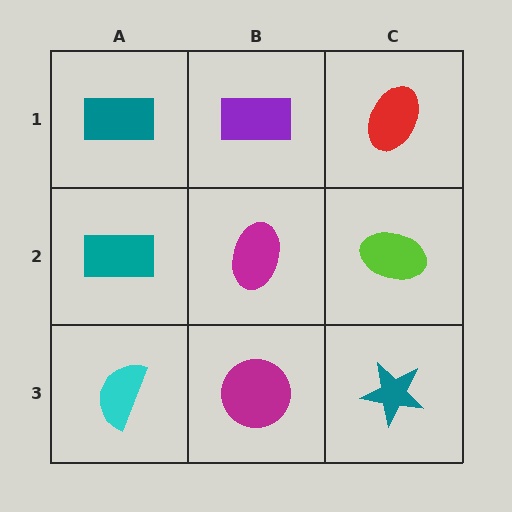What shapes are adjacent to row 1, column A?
A teal rectangle (row 2, column A), a purple rectangle (row 1, column B).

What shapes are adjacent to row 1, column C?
A lime ellipse (row 2, column C), a purple rectangle (row 1, column B).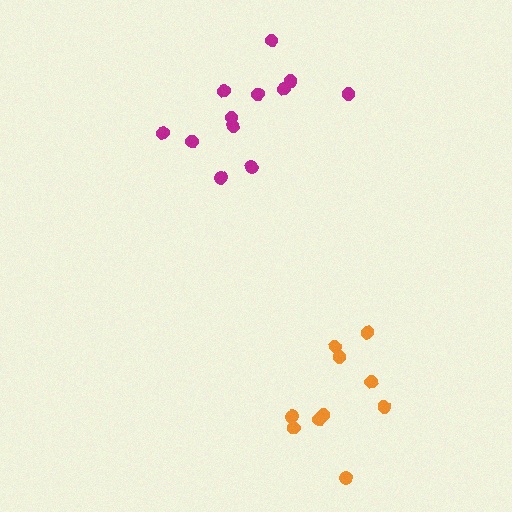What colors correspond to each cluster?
The clusters are colored: magenta, orange.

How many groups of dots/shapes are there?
There are 2 groups.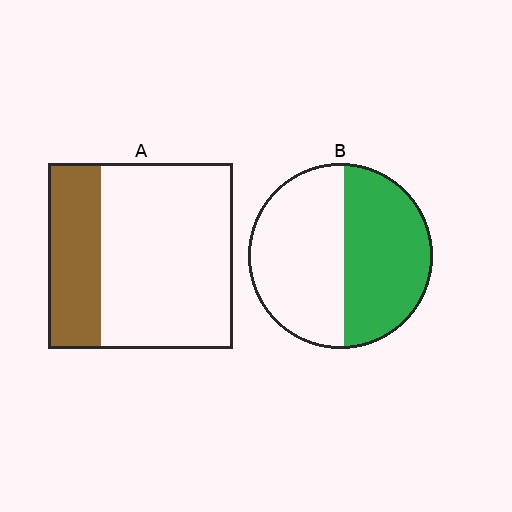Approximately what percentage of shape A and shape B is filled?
A is approximately 30% and B is approximately 50%.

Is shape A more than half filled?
No.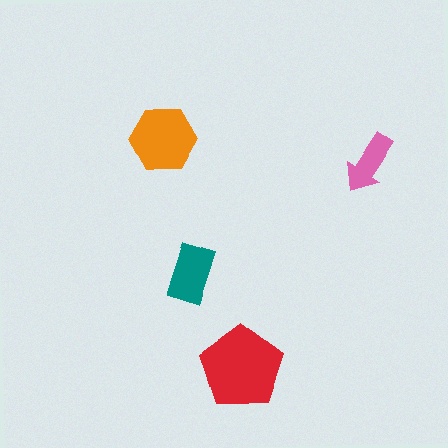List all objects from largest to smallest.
The red pentagon, the orange hexagon, the teal rectangle, the pink arrow.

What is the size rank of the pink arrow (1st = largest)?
4th.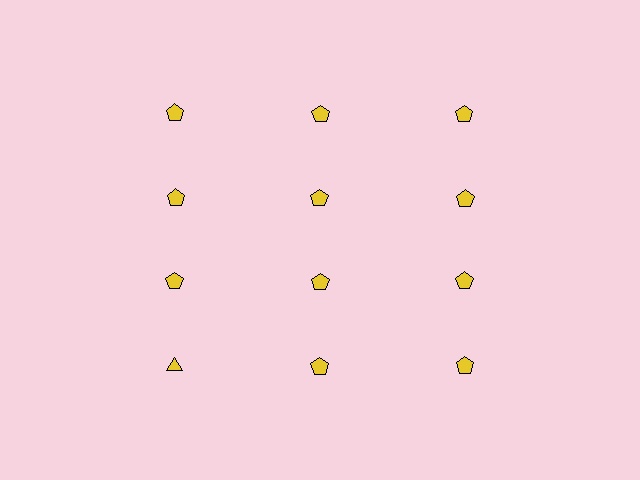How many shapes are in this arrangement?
There are 12 shapes arranged in a grid pattern.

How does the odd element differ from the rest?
It has a different shape: triangle instead of pentagon.